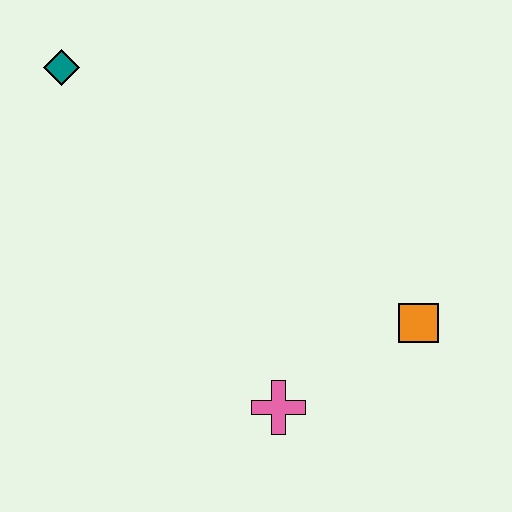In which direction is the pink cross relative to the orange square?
The pink cross is to the left of the orange square.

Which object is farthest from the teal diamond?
The orange square is farthest from the teal diamond.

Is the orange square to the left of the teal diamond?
No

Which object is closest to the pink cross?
The orange square is closest to the pink cross.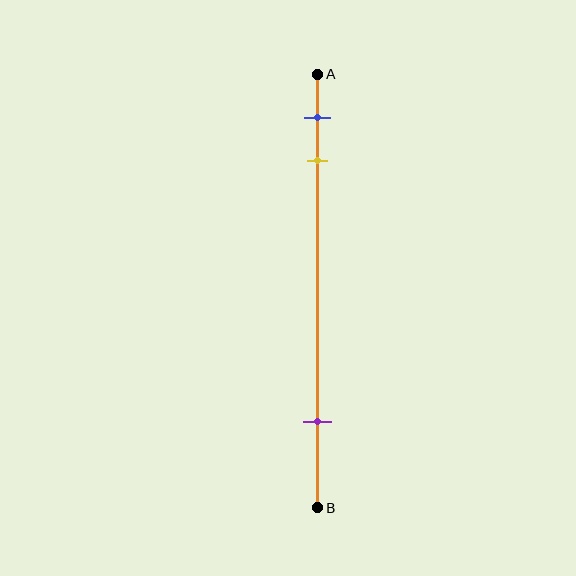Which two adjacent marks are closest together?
The blue and yellow marks are the closest adjacent pair.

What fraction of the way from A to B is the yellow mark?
The yellow mark is approximately 20% (0.2) of the way from A to B.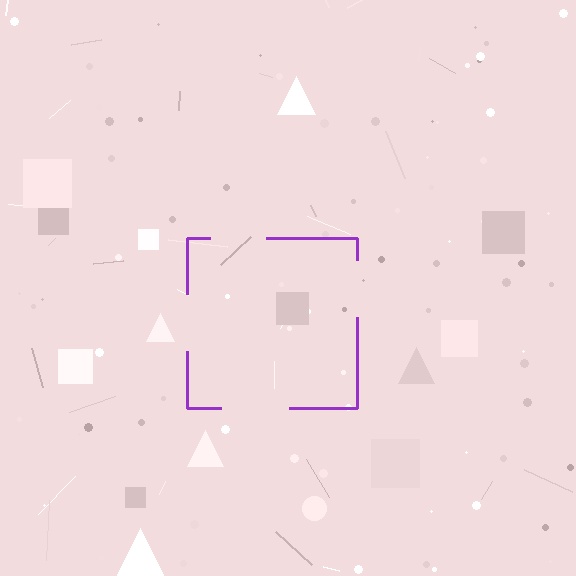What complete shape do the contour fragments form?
The contour fragments form a square.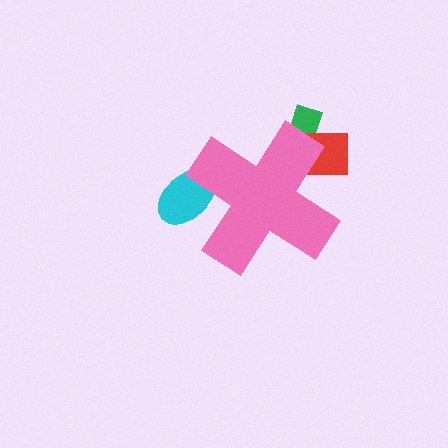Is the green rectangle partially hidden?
Yes, the green rectangle is partially hidden behind the pink cross.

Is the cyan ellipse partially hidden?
Yes, the cyan ellipse is partially hidden behind the pink cross.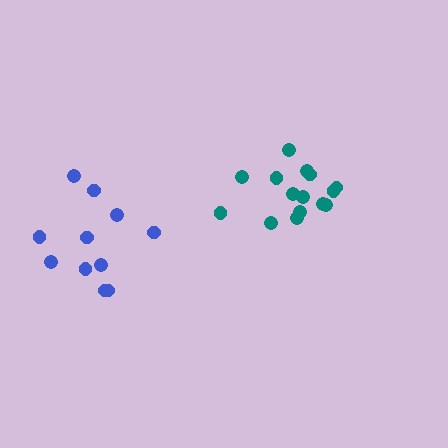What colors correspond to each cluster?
The clusters are colored: teal, blue.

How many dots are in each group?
Group 1: 15 dots, Group 2: 11 dots (26 total).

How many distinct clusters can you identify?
There are 2 distinct clusters.